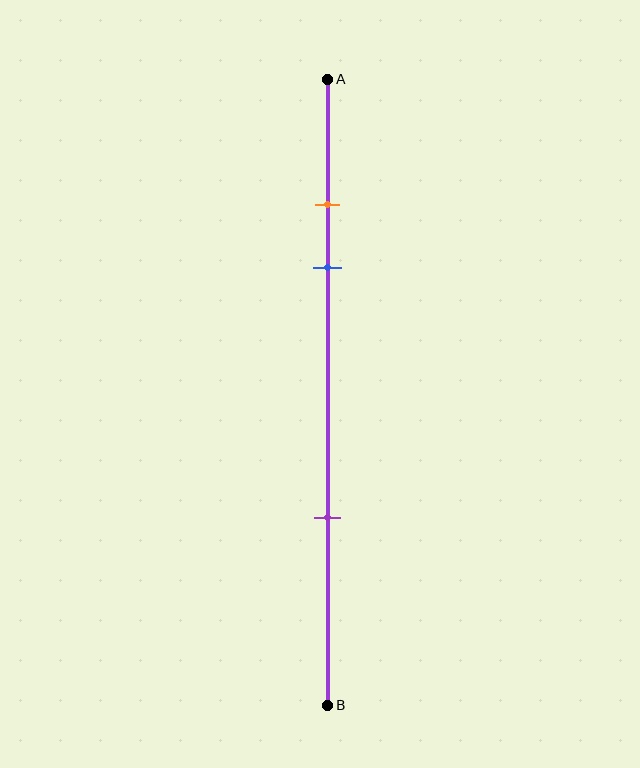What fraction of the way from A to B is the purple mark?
The purple mark is approximately 70% (0.7) of the way from A to B.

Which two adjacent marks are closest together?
The orange and blue marks are the closest adjacent pair.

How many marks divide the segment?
There are 3 marks dividing the segment.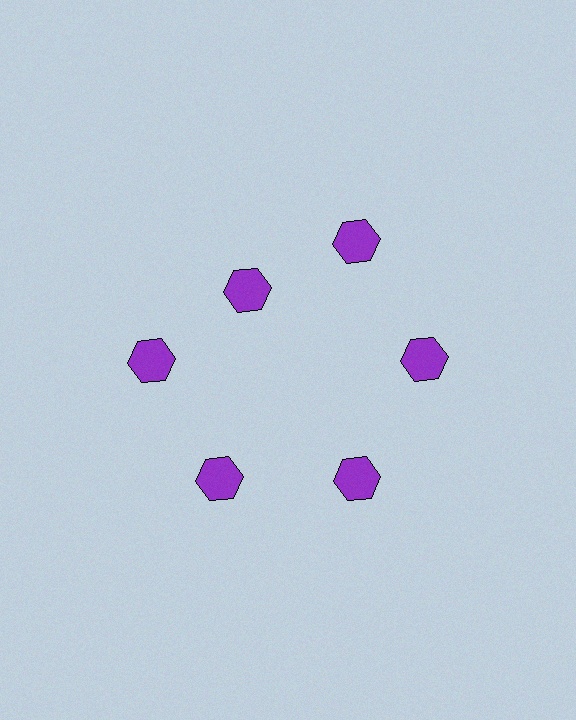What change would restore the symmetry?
The symmetry would be restored by moving it outward, back onto the ring so that all 6 hexagons sit at equal angles and equal distance from the center.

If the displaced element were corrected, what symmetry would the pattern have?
It would have 6-fold rotational symmetry — the pattern would map onto itself every 60 degrees.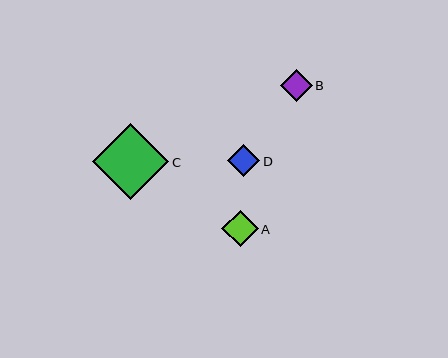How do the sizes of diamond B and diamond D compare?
Diamond B and diamond D are approximately the same size.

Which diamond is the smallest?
Diamond D is the smallest with a size of approximately 32 pixels.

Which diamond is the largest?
Diamond C is the largest with a size of approximately 76 pixels.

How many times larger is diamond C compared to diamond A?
Diamond C is approximately 2.1 times the size of diamond A.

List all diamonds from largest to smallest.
From largest to smallest: C, A, B, D.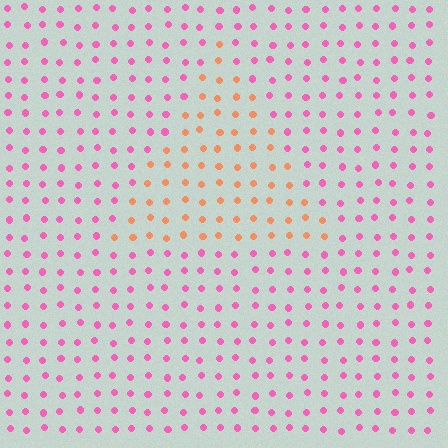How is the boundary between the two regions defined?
The boundary is defined purely by a slight shift in hue (about 55 degrees). Spacing, size, and orientation are identical on both sides.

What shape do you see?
I see a triangle.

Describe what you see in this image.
The image is filled with small pink elements in a uniform arrangement. A triangle-shaped region is visible where the elements are tinted to a slightly different hue, forming a subtle color boundary.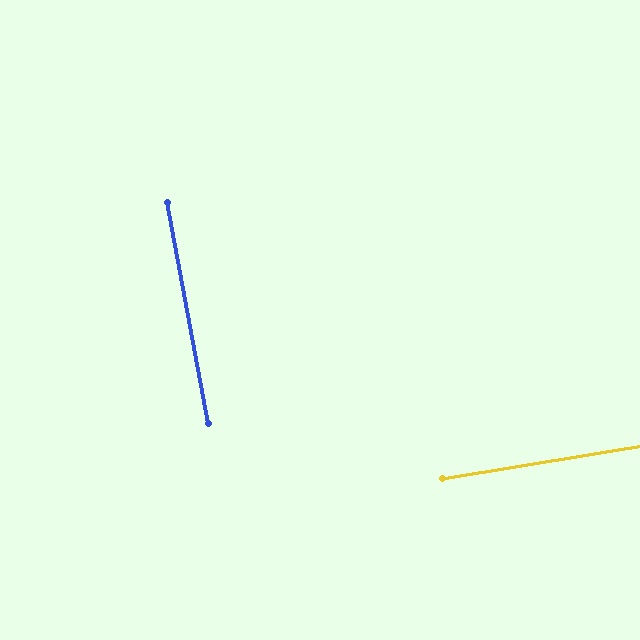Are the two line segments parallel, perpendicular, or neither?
Perpendicular — they meet at approximately 89°.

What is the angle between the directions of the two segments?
Approximately 89 degrees.